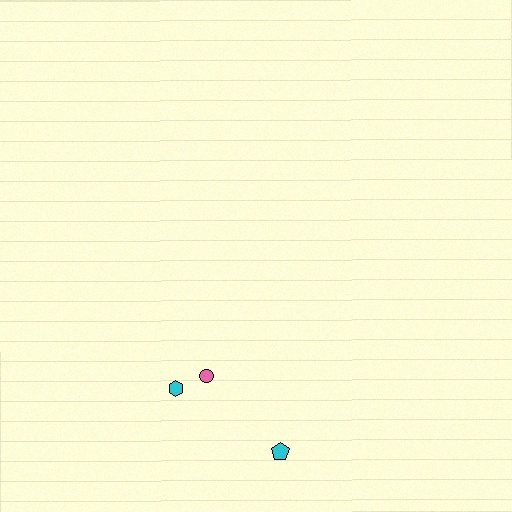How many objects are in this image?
There are 3 objects.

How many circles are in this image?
There is 1 circle.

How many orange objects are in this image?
There are no orange objects.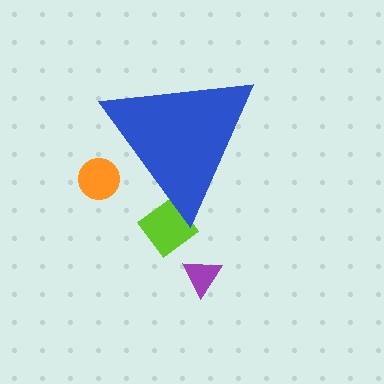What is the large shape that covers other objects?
A blue triangle.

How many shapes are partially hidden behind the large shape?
2 shapes are partially hidden.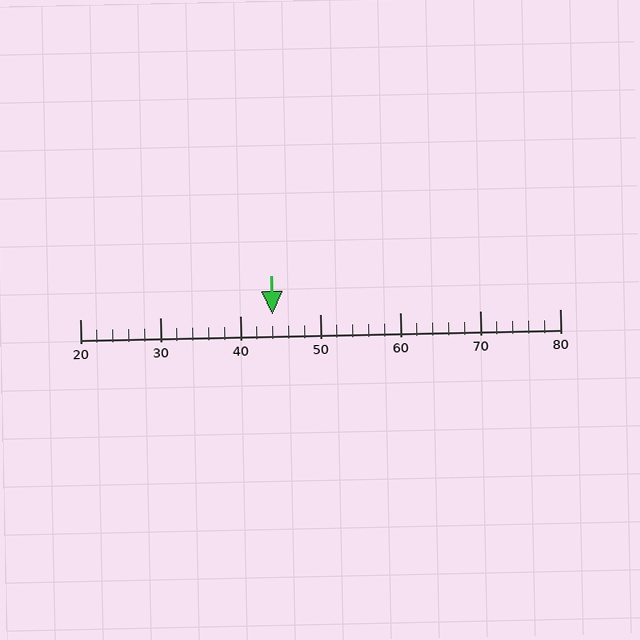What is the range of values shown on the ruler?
The ruler shows values from 20 to 80.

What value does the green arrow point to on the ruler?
The green arrow points to approximately 44.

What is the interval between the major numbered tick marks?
The major tick marks are spaced 10 units apart.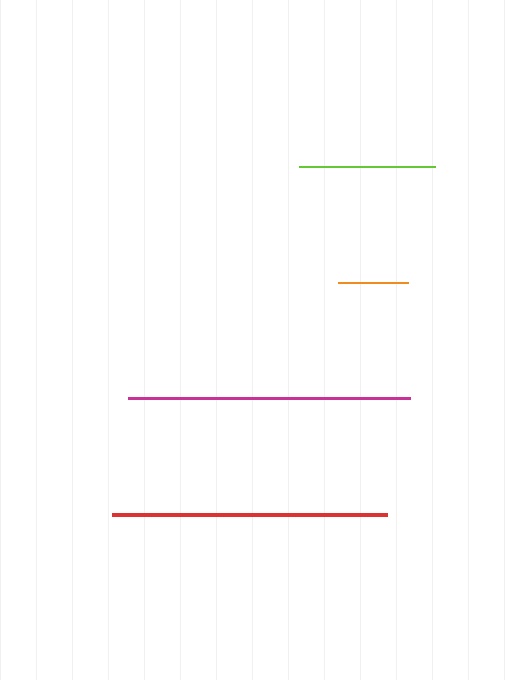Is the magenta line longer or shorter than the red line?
The magenta line is longer than the red line.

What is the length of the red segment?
The red segment is approximately 274 pixels long.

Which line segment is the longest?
The magenta line is the longest at approximately 282 pixels.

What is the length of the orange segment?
The orange segment is approximately 70 pixels long.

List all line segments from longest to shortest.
From longest to shortest: magenta, red, lime, orange.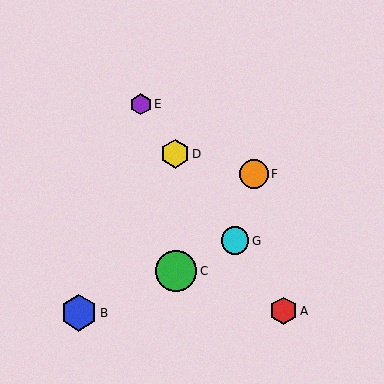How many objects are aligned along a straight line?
4 objects (A, D, E, G) are aligned along a straight line.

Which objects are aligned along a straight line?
Objects A, D, E, G are aligned along a straight line.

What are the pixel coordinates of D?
Object D is at (175, 154).